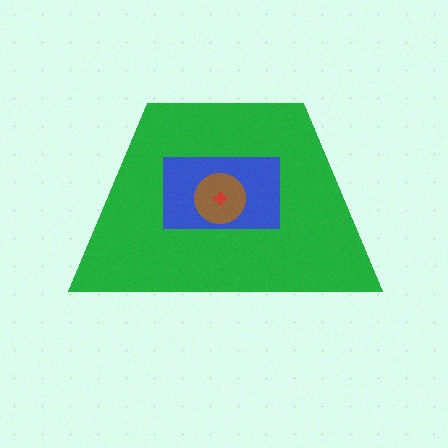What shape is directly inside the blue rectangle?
The brown circle.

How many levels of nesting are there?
4.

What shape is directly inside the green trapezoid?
The blue rectangle.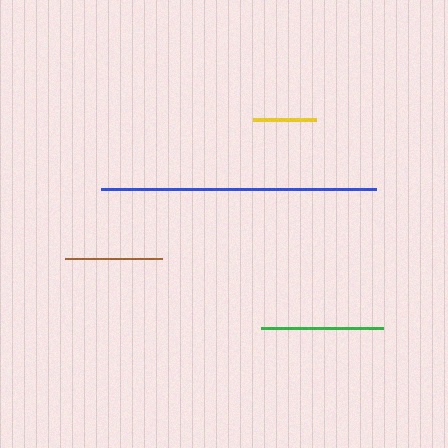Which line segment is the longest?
The blue line is the longest at approximately 275 pixels.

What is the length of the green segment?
The green segment is approximately 122 pixels long.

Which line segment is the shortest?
The yellow line is the shortest at approximately 63 pixels.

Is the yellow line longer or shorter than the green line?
The green line is longer than the yellow line.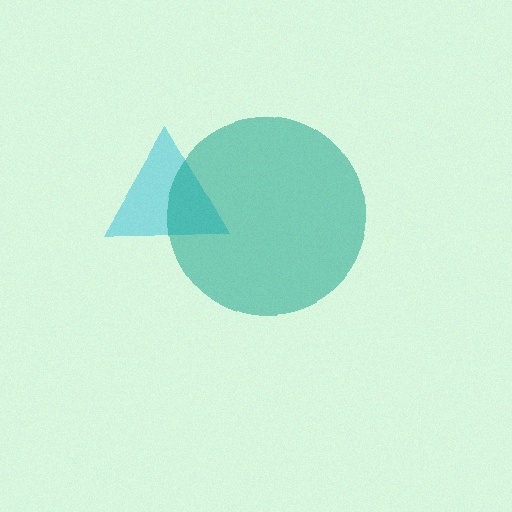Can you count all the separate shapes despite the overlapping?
Yes, there are 2 separate shapes.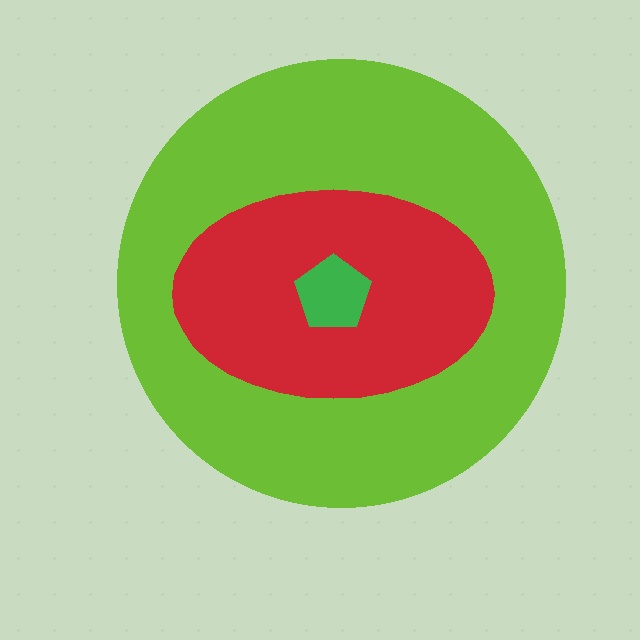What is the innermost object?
The green pentagon.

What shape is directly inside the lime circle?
The red ellipse.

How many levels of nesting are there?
3.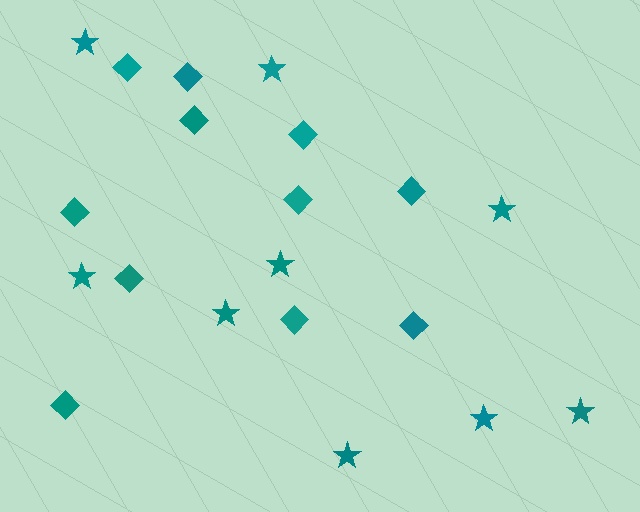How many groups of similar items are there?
There are 2 groups: one group of diamonds (11) and one group of stars (9).